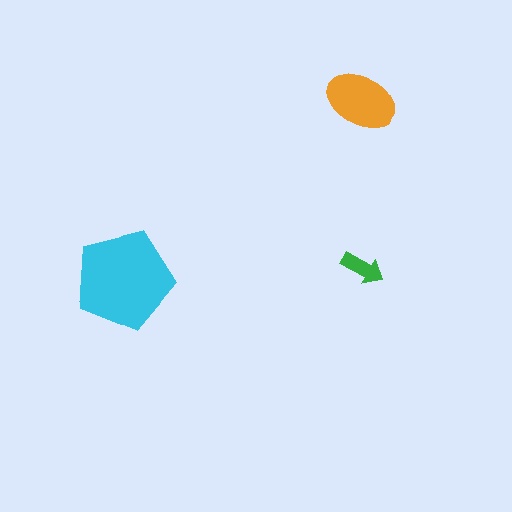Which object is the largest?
The cyan pentagon.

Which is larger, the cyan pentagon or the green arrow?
The cyan pentagon.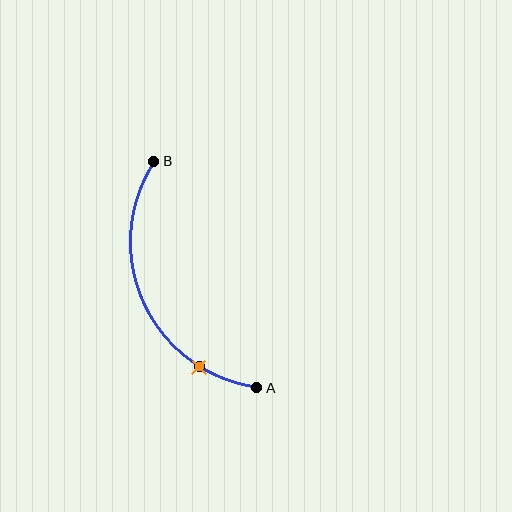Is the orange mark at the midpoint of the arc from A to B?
No. The orange mark lies on the arc but is closer to endpoint A. The arc midpoint would be at the point on the curve equidistant along the arc from both A and B.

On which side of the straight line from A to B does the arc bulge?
The arc bulges to the left of the straight line connecting A and B.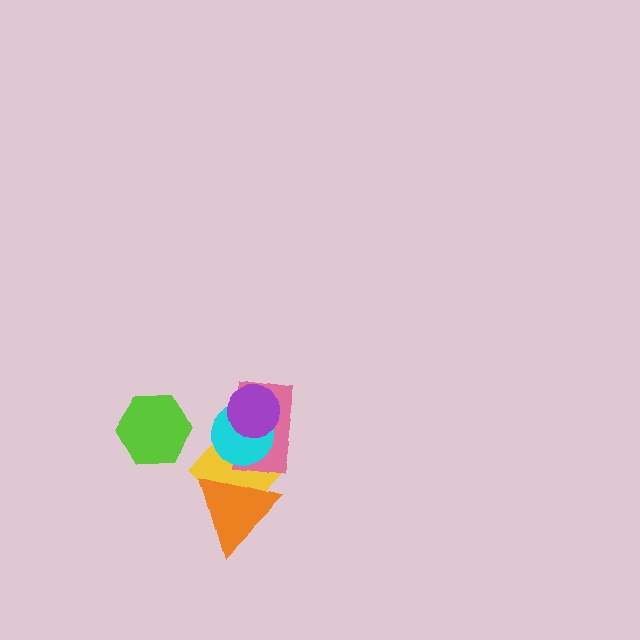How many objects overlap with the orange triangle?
1 object overlaps with the orange triangle.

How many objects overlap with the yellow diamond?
3 objects overlap with the yellow diamond.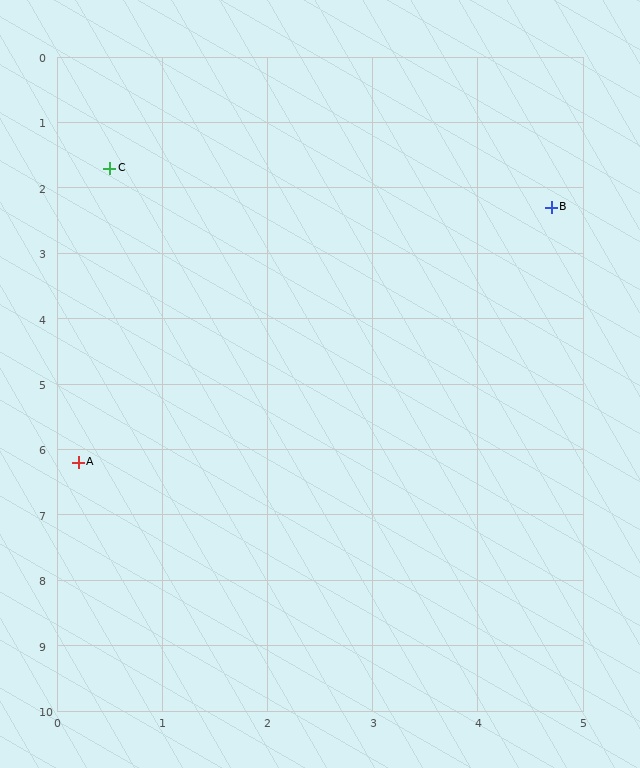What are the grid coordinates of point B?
Point B is at approximately (4.7, 2.3).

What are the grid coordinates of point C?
Point C is at approximately (0.5, 1.7).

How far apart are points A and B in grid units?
Points A and B are about 6.0 grid units apart.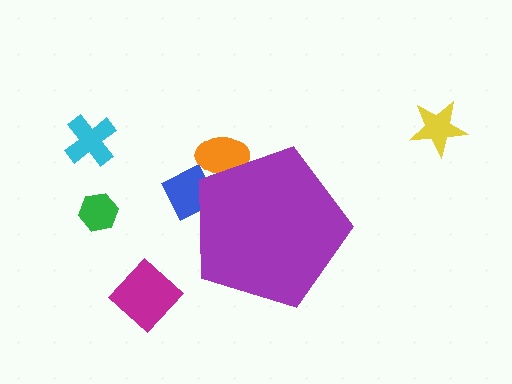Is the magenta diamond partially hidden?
No, the magenta diamond is fully visible.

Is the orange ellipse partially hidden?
Yes, the orange ellipse is partially hidden behind the purple pentagon.